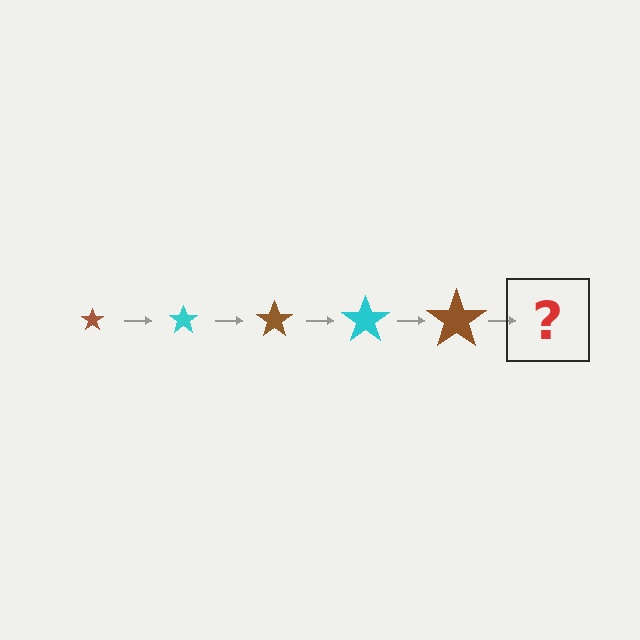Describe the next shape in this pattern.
It should be a cyan star, larger than the previous one.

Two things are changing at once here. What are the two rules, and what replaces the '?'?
The two rules are that the star grows larger each step and the color cycles through brown and cyan. The '?' should be a cyan star, larger than the previous one.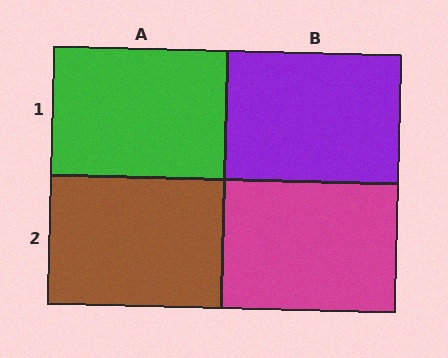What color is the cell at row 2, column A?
Brown.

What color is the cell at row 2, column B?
Magenta.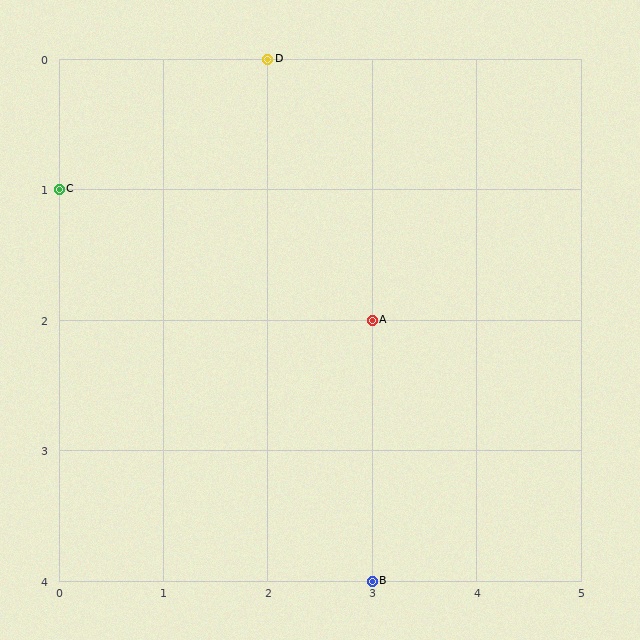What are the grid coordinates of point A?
Point A is at grid coordinates (3, 2).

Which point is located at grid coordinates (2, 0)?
Point D is at (2, 0).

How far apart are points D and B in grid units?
Points D and B are 1 column and 4 rows apart (about 4.1 grid units diagonally).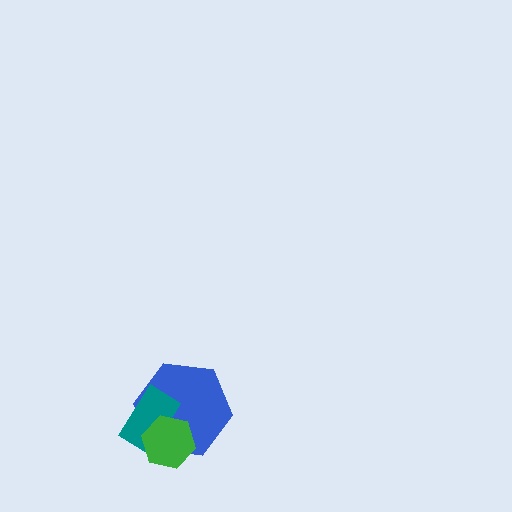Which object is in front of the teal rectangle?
The green hexagon is in front of the teal rectangle.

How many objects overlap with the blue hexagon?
2 objects overlap with the blue hexagon.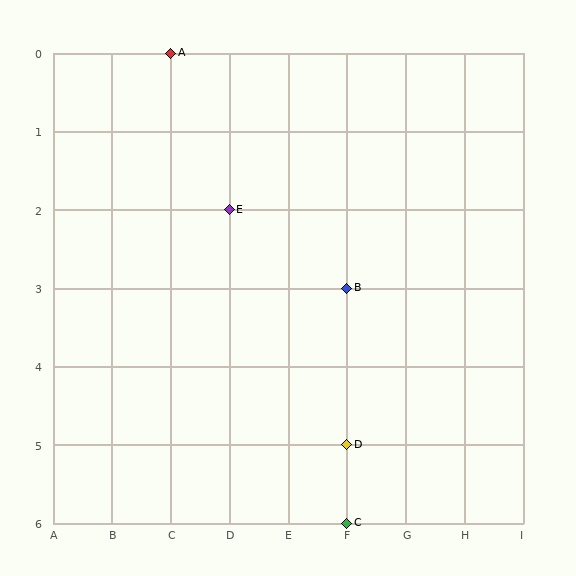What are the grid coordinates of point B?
Point B is at grid coordinates (F, 3).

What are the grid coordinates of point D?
Point D is at grid coordinates (F, 5).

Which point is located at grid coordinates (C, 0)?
Point A is at (C, 0).